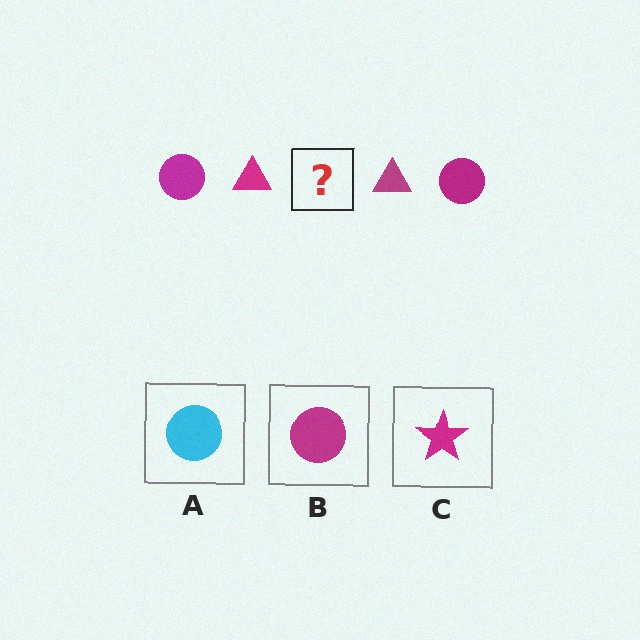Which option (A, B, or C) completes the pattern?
B.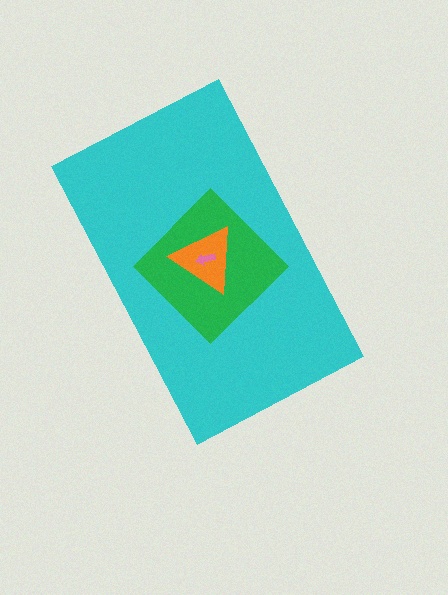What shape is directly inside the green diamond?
The orange triangle.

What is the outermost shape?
The cyan rectangle.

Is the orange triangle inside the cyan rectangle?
Yes.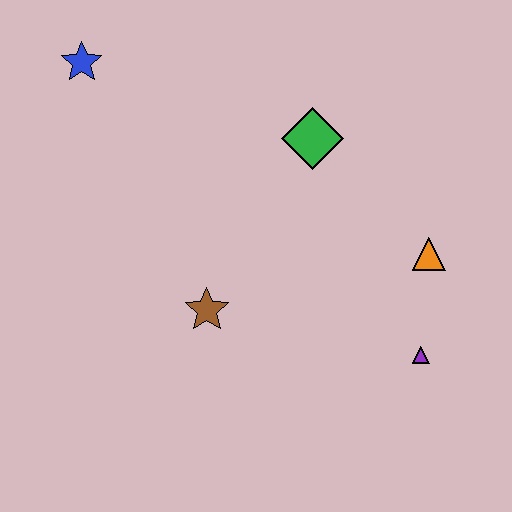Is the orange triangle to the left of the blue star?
No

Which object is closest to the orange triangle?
The purple triangle is closest to the orange triangle.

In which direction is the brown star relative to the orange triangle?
The brown star is to the left of the orange triangle.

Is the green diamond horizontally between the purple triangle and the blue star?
Yes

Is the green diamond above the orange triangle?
Yes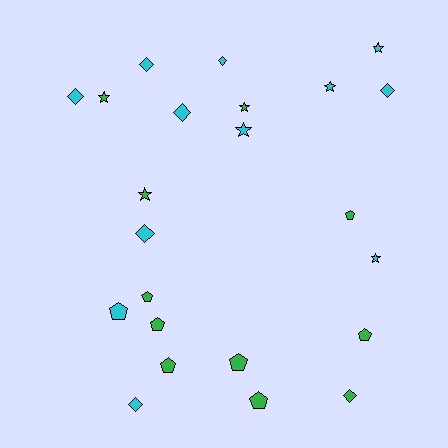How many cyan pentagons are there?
There is 1 cyan pentagon.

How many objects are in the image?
There are 23 objects.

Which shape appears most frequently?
Diamond, with 8 objects.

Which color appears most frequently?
Cyan, with 12 objects.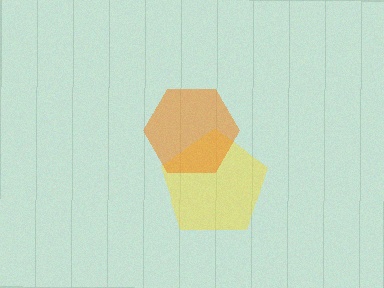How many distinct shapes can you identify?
There are 2 distinct shapes: a yellow pentagon, an orange hexagon.